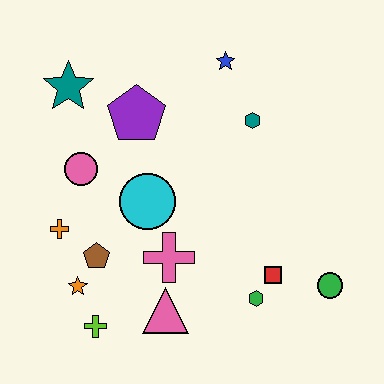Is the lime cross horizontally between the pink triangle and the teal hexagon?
No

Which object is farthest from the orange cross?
The green circle is farthest from the orange cross.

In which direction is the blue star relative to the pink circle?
The blue star is to the right of the pink circle.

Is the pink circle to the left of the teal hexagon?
Yes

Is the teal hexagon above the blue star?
No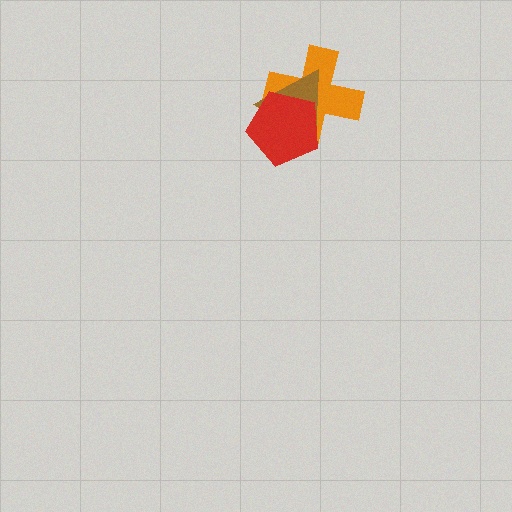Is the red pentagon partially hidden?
No, no other shape covers it.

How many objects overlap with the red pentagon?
2 objects overlap with the red pentagon.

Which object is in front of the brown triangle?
The red pentagon is in front of the brown triangle.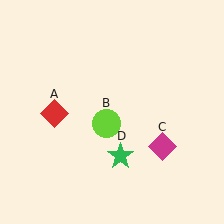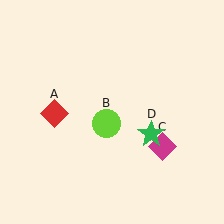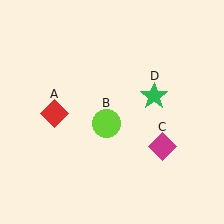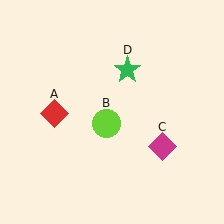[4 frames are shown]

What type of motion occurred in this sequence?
The green star (object D) rotated counterclockwise around the center of the scene.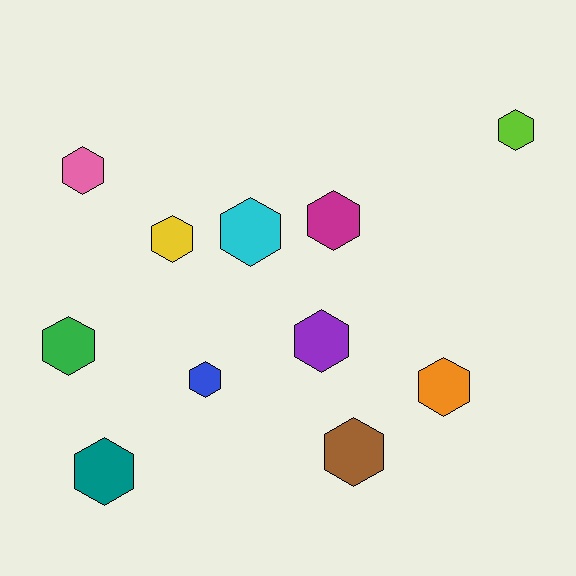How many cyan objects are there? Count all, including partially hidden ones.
There is 1 cyan object.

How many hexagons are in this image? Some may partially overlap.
There are 11 hexagons.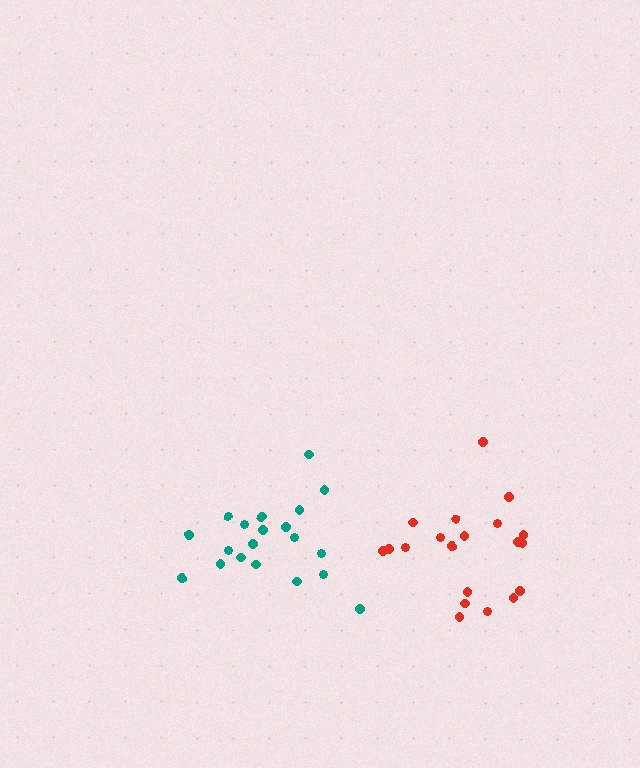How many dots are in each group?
Group 1: 20 dots, Group 2: 20 dots (40 total).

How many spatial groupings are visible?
There are 2 spatial groupings.